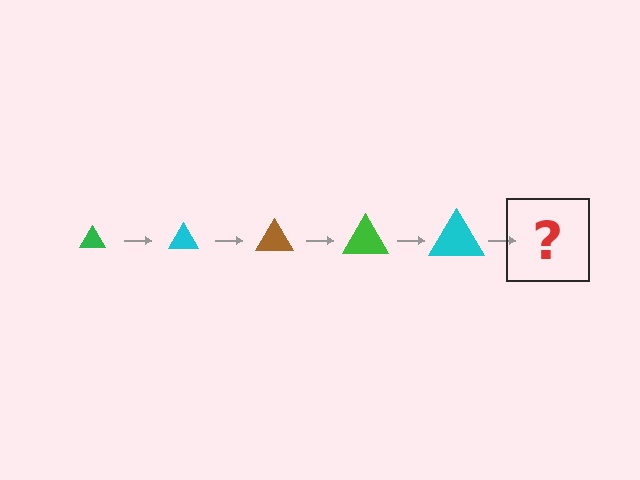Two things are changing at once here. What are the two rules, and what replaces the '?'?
The two rules are that the triangle grows larger each step and the color cycles through green, cyan, and brown. The '?' should be a brown triangle, larger than the previous one.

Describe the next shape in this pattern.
It should be a brown triangle, larger than the previous one.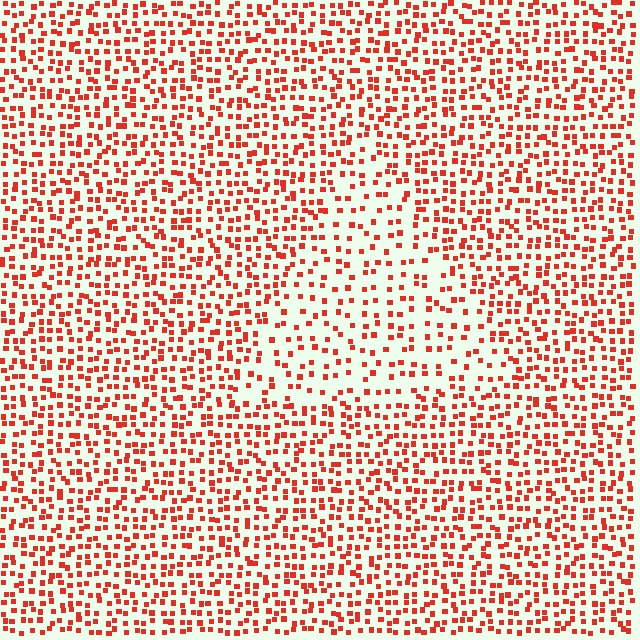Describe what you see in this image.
The image contains small red elements arranged at two different densities. A triangle-shaped region is visible where the elements are less densely packed than the surrounding area.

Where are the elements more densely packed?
The elements are more densely packed outside the triangle boundary.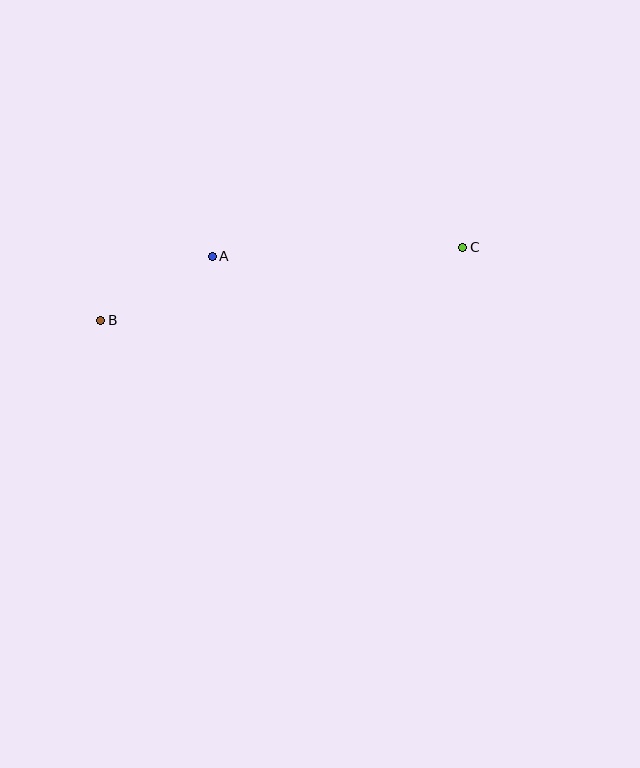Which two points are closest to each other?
Points A and B are closest to each other.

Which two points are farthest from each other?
Points B and C are farthest from each other.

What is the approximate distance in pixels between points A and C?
The distance between A and C is approximately 251 pixels.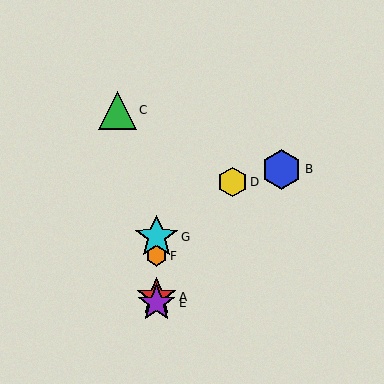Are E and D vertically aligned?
No, E is at x≈156 and D is at x≈233.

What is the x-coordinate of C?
Object C is at x≈117.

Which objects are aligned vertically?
Objects A, E, F, G are aligned vertically.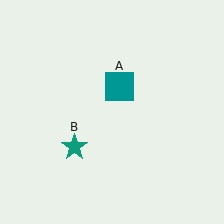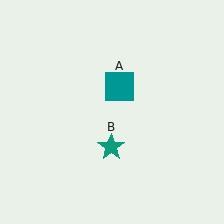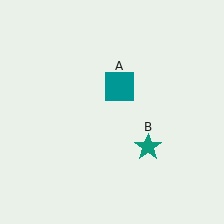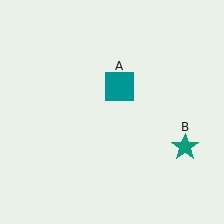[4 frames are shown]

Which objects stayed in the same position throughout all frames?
Teal square (object A) remained stationary.